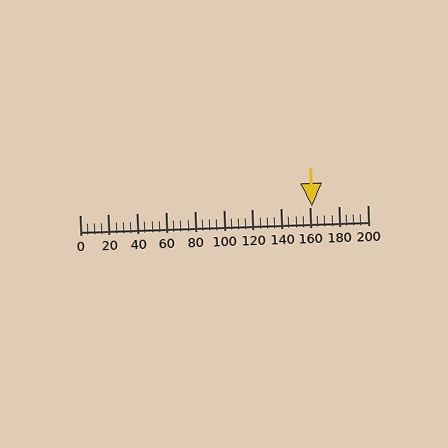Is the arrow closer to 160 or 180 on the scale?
The arrow is closer to 160.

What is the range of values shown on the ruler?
The ruler shows values from 0 to 200.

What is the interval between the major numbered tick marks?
The major tick marks are spaced 20 units apart.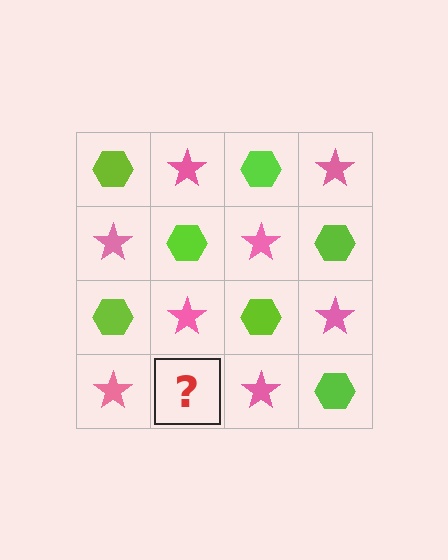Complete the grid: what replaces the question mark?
The question mark should be replaced with a lime hexagon.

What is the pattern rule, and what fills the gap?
The rule is that it alternates lime hexagon and pink star in a checkerboard pattern. The gap should be filled with a lime hexagon.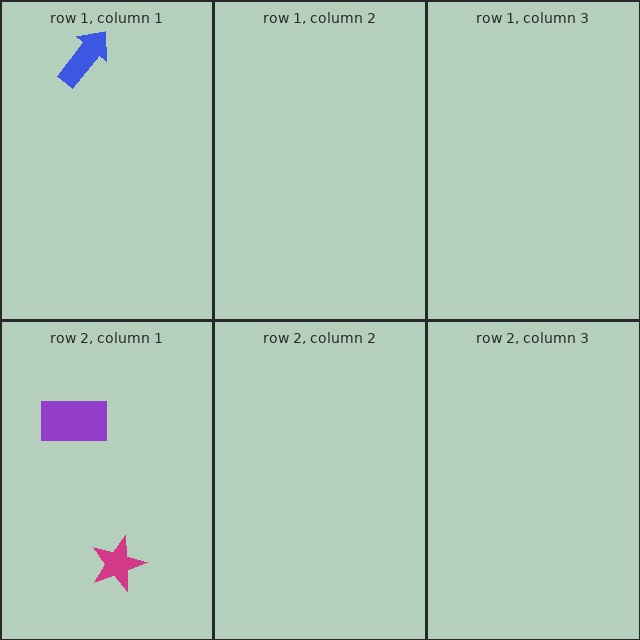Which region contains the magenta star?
The row 2, column 1 region.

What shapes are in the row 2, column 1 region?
The magenta star, the purple rectangle.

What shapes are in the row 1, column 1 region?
The blue arrow.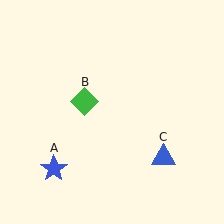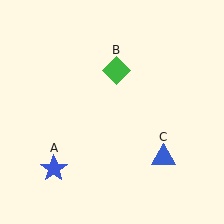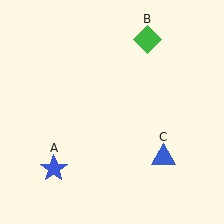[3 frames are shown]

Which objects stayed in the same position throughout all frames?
Blue star (object A) and blue triangle (object C) remained stationary.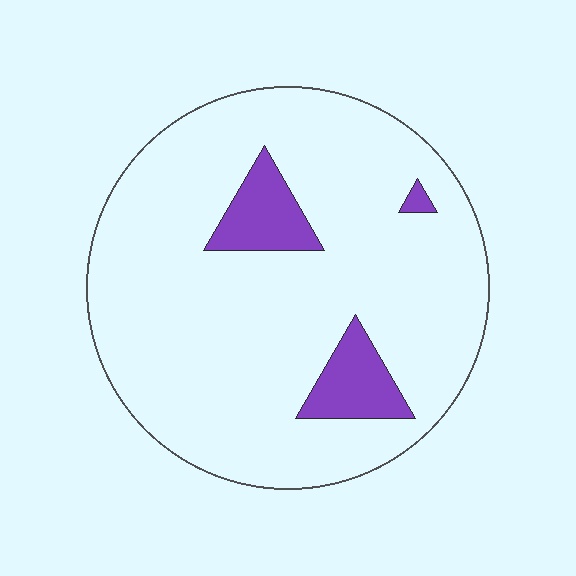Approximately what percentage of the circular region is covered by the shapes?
Approximately 10%.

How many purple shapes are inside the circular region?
3.